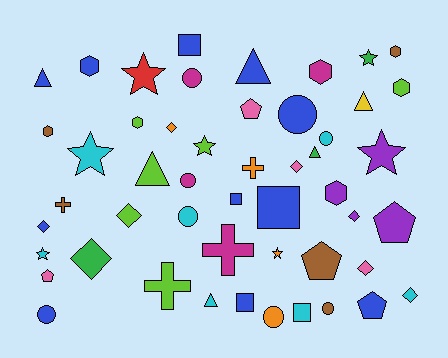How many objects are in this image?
There are 50 objects.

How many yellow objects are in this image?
There is 1 yellow object.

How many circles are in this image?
There are 8 circles.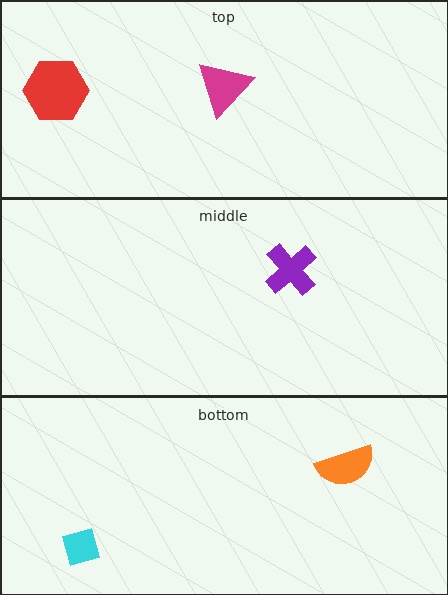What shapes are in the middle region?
The purple cross.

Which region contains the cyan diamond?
The bottom region.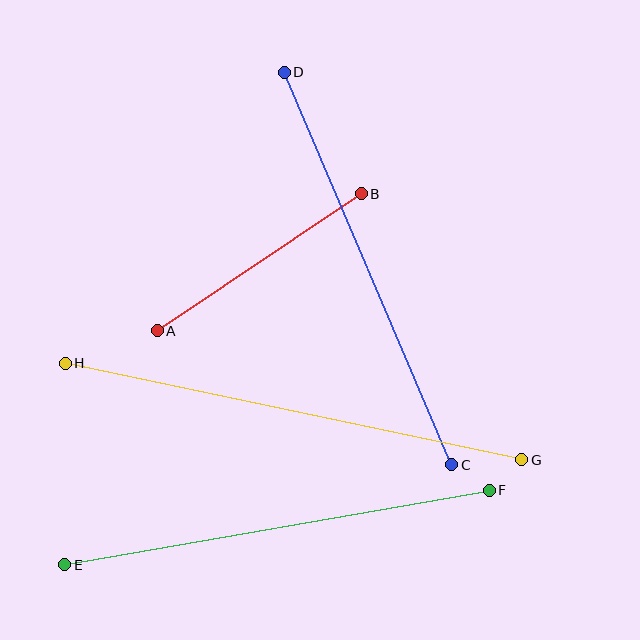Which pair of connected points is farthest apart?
Points G and H are farthest apart.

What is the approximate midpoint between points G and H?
The midpoint is at approximately (293, 411) pixels.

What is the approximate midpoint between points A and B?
The midpoint is at approximately (259, 262) pixels.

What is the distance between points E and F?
The distance is approximately 431 pixels.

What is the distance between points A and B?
The distance is approximately 245 pixels.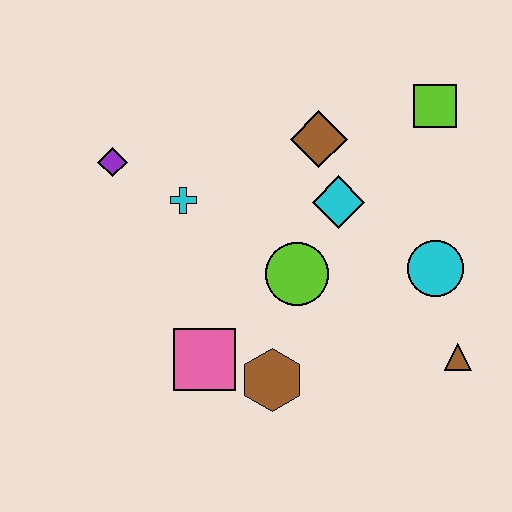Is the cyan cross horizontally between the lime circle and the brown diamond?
No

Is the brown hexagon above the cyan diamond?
No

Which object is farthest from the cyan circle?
The purple diamond is farthest from the cyan circle.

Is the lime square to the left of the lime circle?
No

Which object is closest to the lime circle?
The cyan diamond is closest to the lime circle.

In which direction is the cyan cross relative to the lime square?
The cyan cross is to the left of the lime square.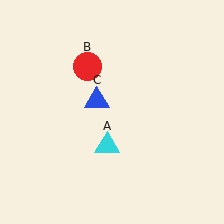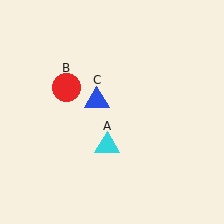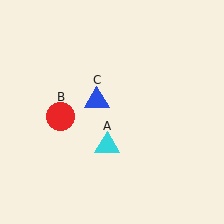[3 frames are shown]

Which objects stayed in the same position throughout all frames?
Cyan triangle (object A) and blue triangle (object C) remained stationary.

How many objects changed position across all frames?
1 object changed position: red circle (object B).